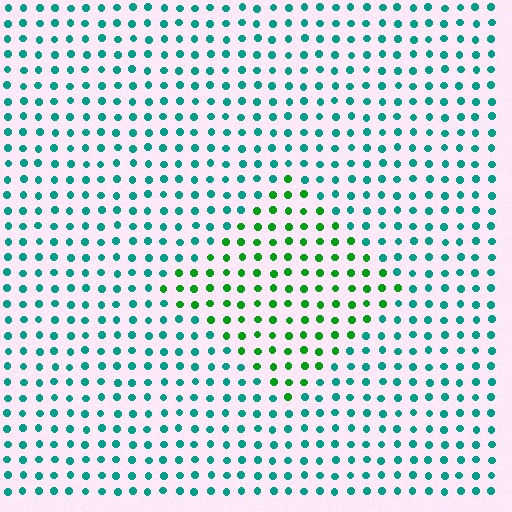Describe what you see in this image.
The image is filled with small teal elements in a uniform arrangement. A diamond-shaped region is visible where the elements are tinted to a slightly different hue, forming a subtle color boundary.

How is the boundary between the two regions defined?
The boundary is defined purely by a slight shift in hue (about 45 degrees). Spacing, size, and orientation are identical on both sides.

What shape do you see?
I see a diamond.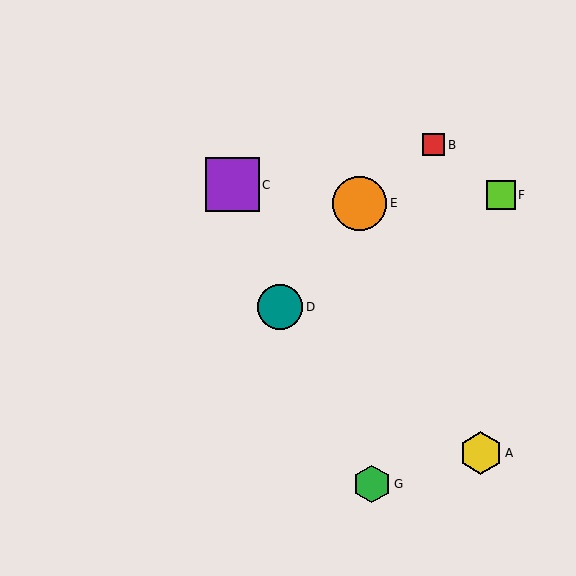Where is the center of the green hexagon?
The center of the green hexagon is at (372, 484).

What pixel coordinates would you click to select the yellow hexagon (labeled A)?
Click at (481, 453) to select the yellow hexagon A.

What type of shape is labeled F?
Shape F is a lime square.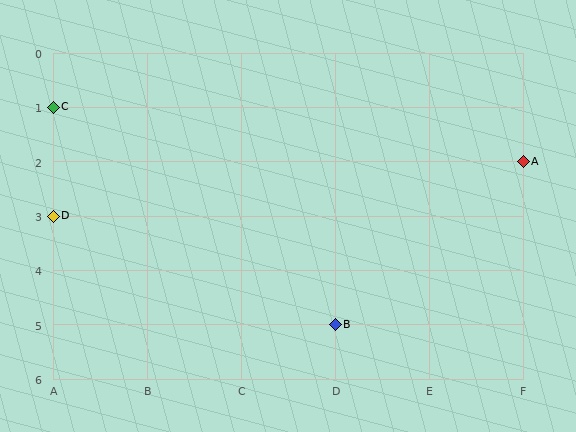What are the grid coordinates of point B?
Point B is at grid coordinates (D, 5).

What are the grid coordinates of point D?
Point D is at grid coordinates (A, 3).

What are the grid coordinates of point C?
Point C is at grid coordinates (A, 1).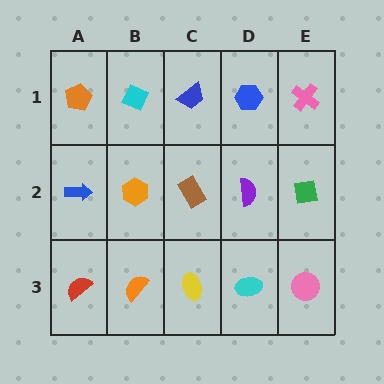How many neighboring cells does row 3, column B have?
3.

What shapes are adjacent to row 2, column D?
A blue hexagon (row 1, column D), a cyan ellipse (row 3, column D), a brown rectangle (row 2, column C), a green square (row 2, column E).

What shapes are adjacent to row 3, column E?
A green square (row 2, column E), a cyan ellipse (row 3, column D).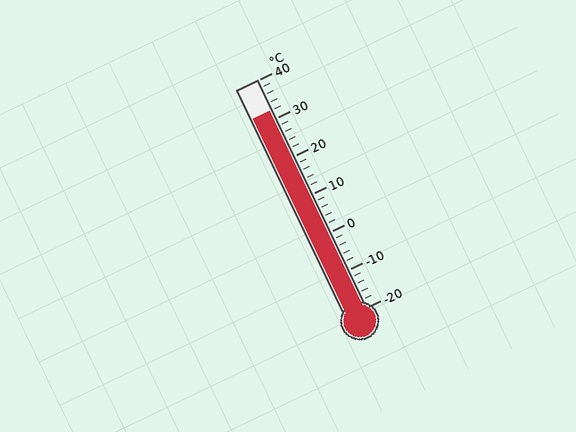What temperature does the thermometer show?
The thermometer shows approximately 32°C.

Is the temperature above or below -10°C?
The temperature is above -10°C.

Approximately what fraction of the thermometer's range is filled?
The thermometer is filled to approximately 85% of its range.